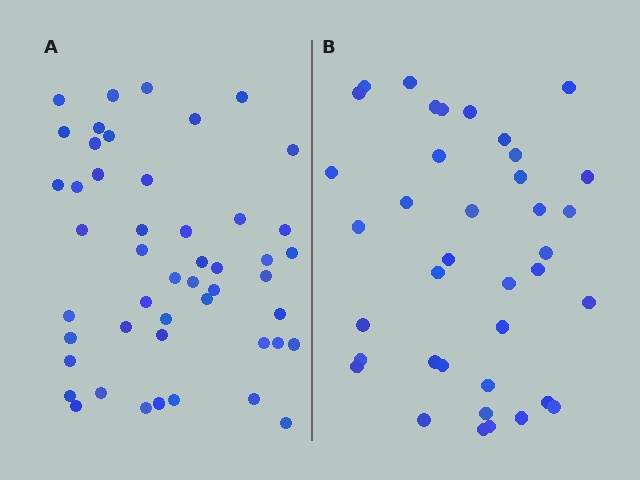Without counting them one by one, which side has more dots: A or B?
Region A (the left region) has more dots.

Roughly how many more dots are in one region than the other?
Region A has roughly 10 or so more dots than region B.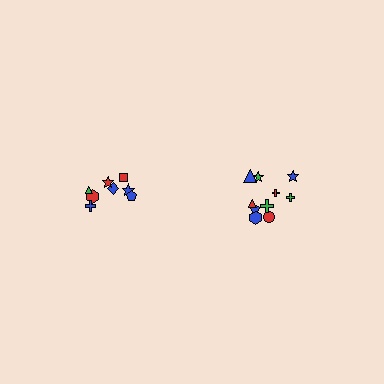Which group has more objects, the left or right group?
The right group.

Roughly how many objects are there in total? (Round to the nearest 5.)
Roughly 20 objects in total.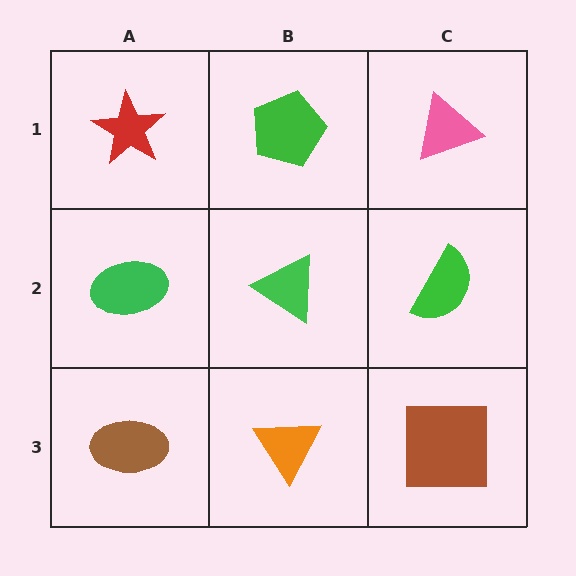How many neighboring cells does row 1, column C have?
2.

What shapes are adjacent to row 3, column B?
A green triangle (row 2, column B), a brown ellipse (row 3, column A), a brown square (row 3, column C).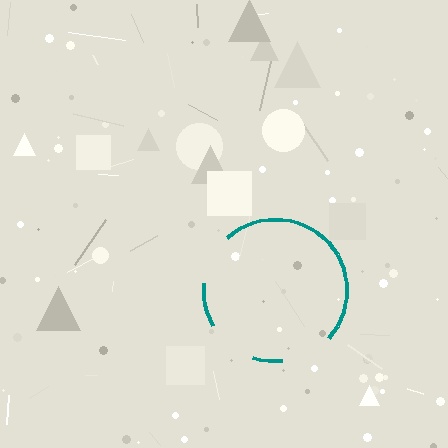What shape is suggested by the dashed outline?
The dashed outline suggests a circle.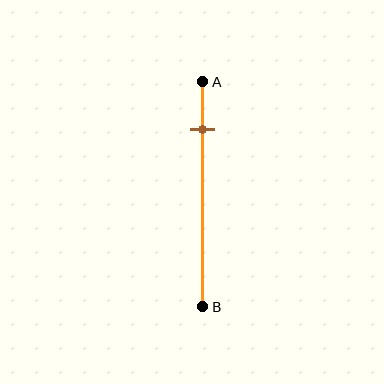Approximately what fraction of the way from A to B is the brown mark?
The brown mark is approximately 20% of the way from A to B.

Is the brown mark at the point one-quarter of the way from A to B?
No, the mark is at about 20% from A, not at the 25% one-quarter point.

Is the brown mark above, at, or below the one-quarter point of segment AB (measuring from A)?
The brown mark is above the one-quarter point of segment AB.